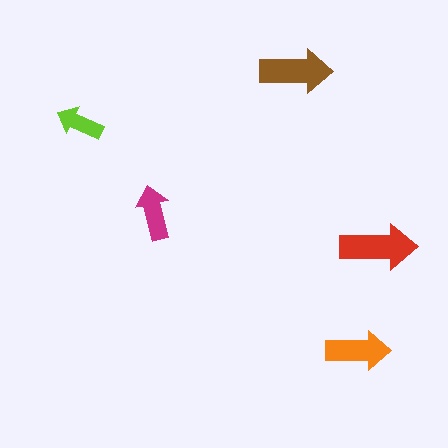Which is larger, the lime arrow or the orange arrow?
The orange one.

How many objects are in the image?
There are 5 objects in the image.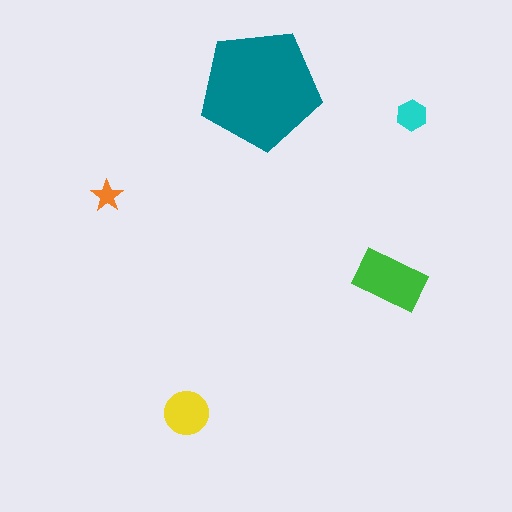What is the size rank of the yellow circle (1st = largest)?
3rd.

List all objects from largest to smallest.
The teal pentagon, the green rectangle, the yellow circle, the cyan hexagon, the orange star.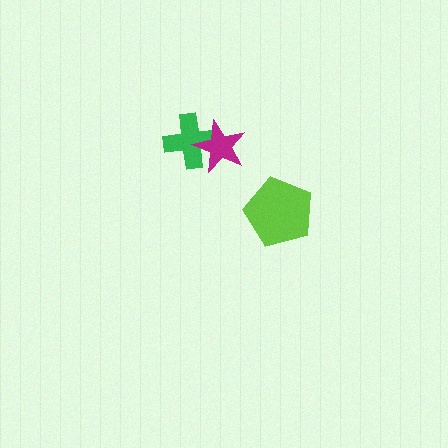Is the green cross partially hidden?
Yes, it is partially covered by another shape.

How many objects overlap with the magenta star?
1 object overlaps with the magenta star.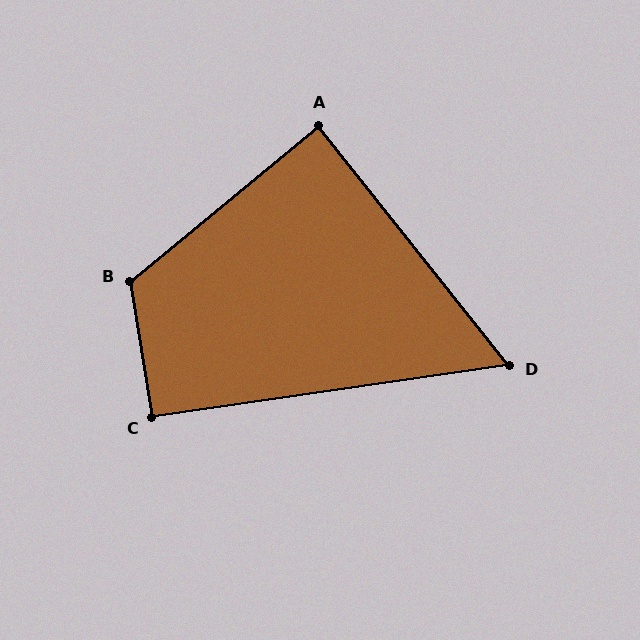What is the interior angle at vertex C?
Approximately 91 degrees (approximately right).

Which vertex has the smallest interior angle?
D, at approximately 60 degrees.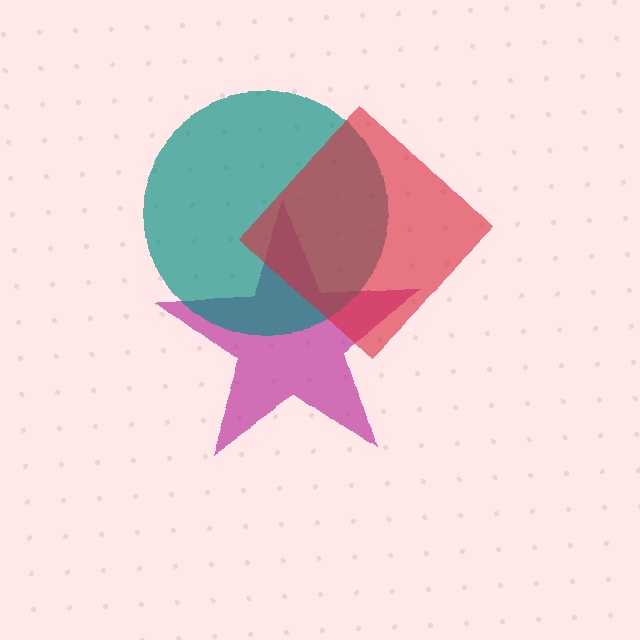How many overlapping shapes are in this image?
There are 3 overlapping shapes in the image.